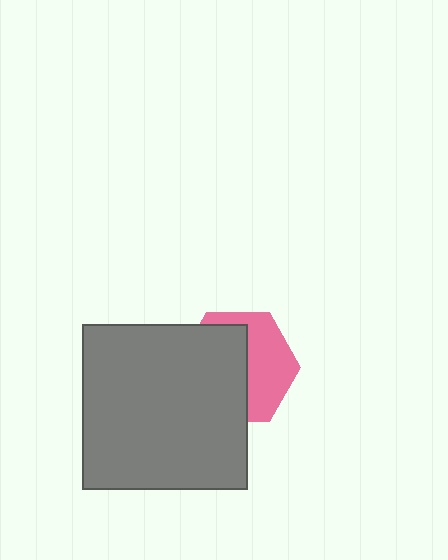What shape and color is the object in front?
The object in front is a gray square.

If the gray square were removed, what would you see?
You would see the complete pink hexagon.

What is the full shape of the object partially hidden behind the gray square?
The partially hidden object is a pink hexagon.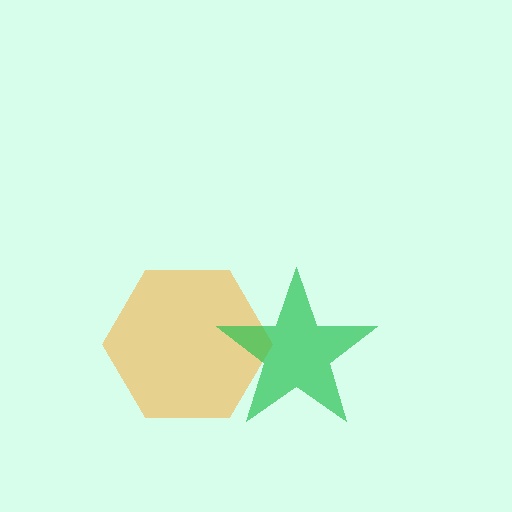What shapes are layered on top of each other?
The layered shapes are: an orange hexagon, a green star.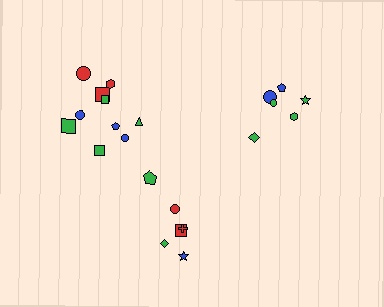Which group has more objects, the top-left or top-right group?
The top-left group.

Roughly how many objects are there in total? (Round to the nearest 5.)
Roughly 20 objects in total.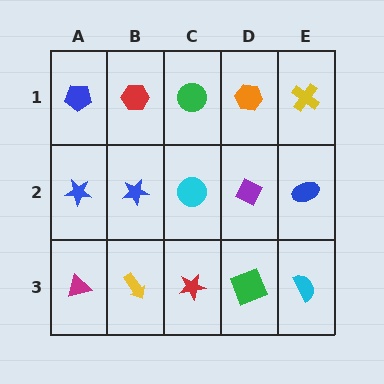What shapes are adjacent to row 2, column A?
A blue pentagon (row 1, column A), a magenta triangle (row 3, column A), a blue star (row 2, column B).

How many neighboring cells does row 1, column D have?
3.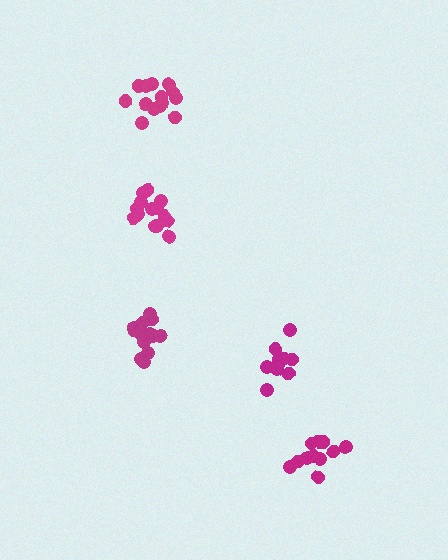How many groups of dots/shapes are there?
There are 5 groups.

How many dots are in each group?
Group 1: 14 dots, Group 2: 14 dots, Group 3: 10 dots, Group 4: 14 dots, Group 5: 12 dots (64 total).